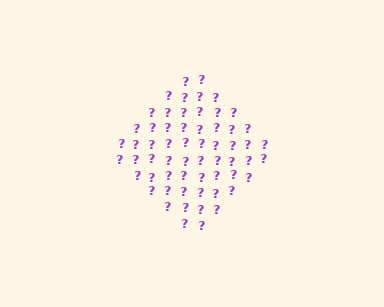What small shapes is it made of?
It is made of small question marks.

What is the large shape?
The large shape is a diamond.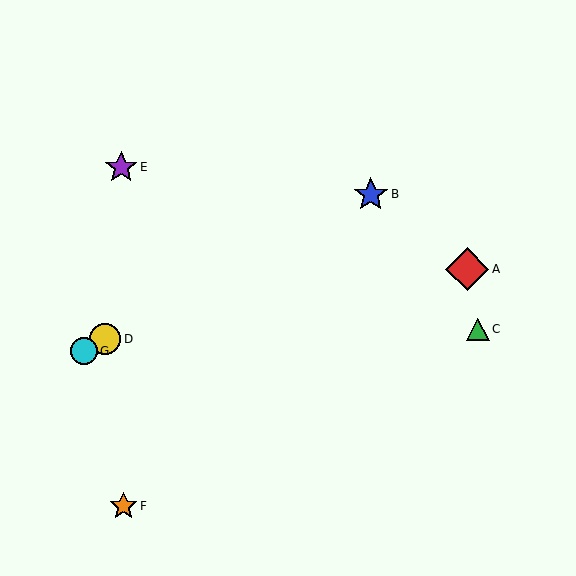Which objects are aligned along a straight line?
Objects B, D, G are aligned along a straight line.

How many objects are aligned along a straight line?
3 objects (B, D, G) are aligned along a straight line.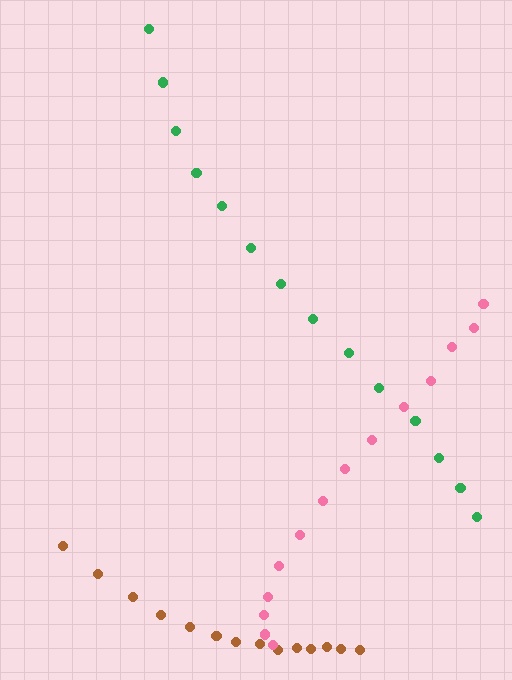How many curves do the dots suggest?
There are 3 distinct paths.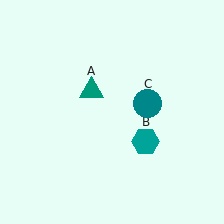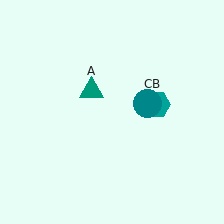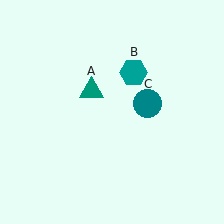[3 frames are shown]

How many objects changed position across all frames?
1 object changed position: teal hexagon (object B).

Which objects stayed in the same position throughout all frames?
Teal triangle (object A) and teal circle (object C) remained stationary.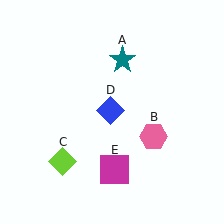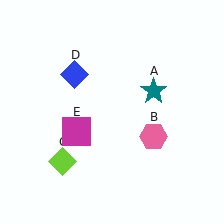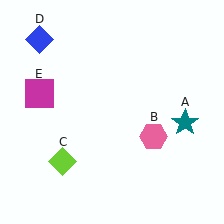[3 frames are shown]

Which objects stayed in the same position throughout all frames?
Pink hexagon (object B) and lime diamond (object C) remained stationary.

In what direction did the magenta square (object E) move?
The magenta square (object E) moved up and to the left.